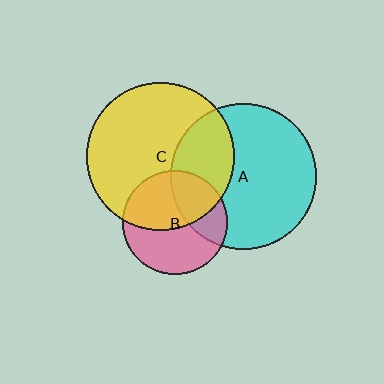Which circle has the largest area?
Circle C (yellow).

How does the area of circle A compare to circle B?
Approximately 2.0 times.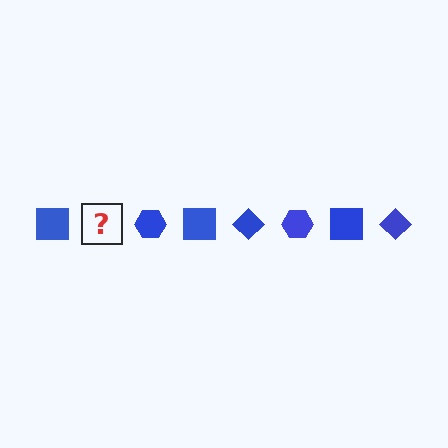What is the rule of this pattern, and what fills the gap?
The rule is that the pattern cycles through square, diamond, hexagon shapes in blue. The gap should be filled with a blue diamond.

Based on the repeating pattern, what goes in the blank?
The blank should be a blue diamond.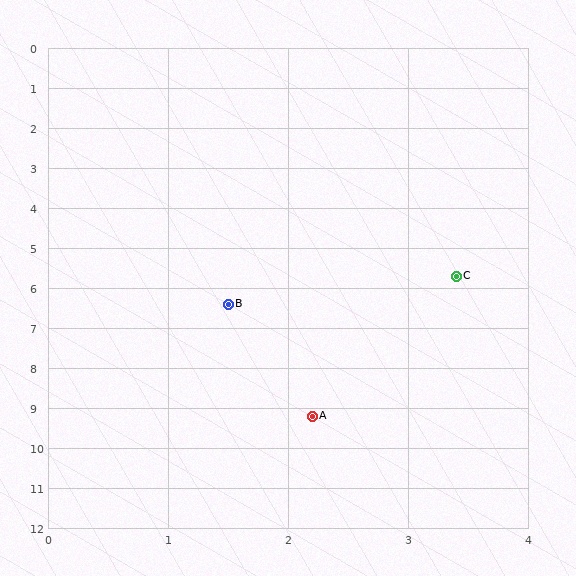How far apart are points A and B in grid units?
Points A and B are about 2.9 grid units apart.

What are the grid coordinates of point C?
Point C is at approximately (3.4, 5.7).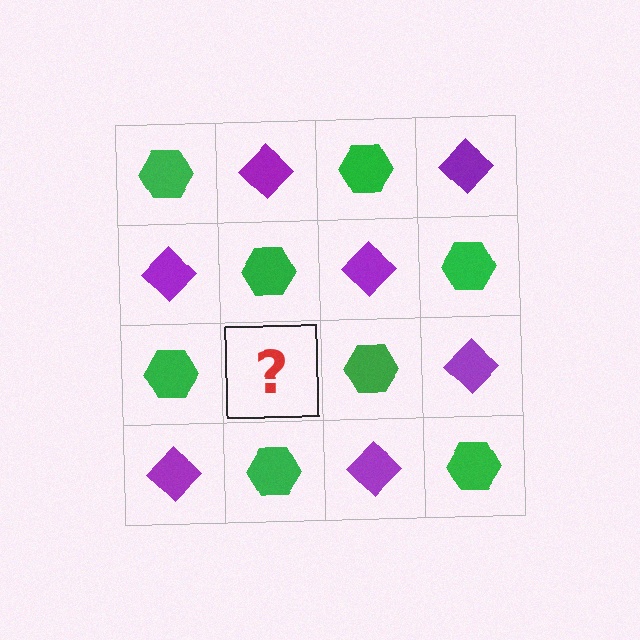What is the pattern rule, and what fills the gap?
The rule is that it alternates green hexagon and purple diamond in a checkerboard pattern. The gap should be filled with a purple diamond.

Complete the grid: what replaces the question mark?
The question mark should be replaced with a purple diamond.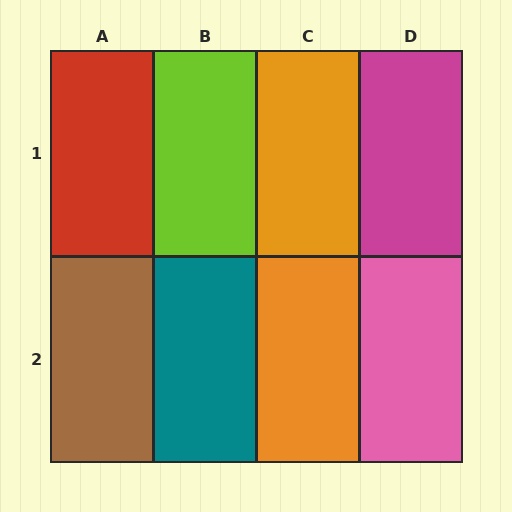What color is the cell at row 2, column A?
Brown.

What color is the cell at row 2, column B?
Teal.